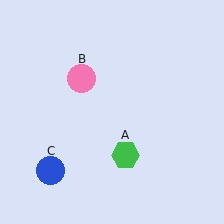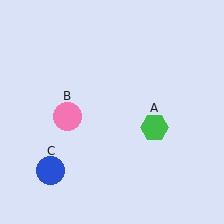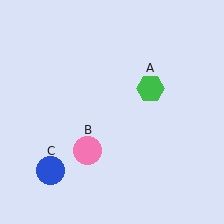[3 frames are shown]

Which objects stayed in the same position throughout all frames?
Blue circle (object C) remained stationary.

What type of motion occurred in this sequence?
The green hexagon (object A), pink circle (object B) rotated counterclockwise around the center of the scene.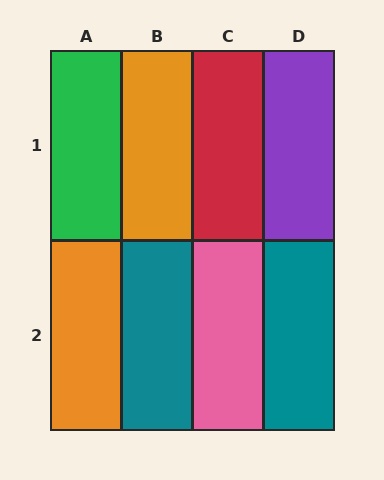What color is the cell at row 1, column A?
Green.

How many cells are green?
1 cell is green.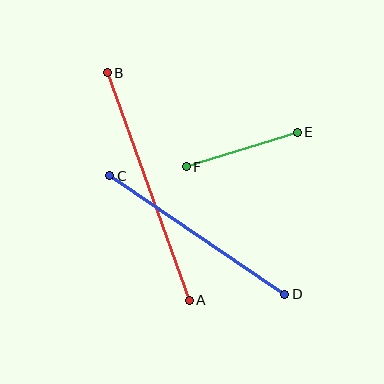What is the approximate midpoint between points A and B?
The midpoint is at approximately (148, 186) pixels.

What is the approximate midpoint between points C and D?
The midpoint is at approximately (197, 235) pixels.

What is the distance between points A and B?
The distance is approximately 242 pixels.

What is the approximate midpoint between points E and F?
The midpoint is at approximately (242, 150) pixels.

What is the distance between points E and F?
The distance is approximately 116 pixels.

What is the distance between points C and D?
The distance is approximately 211 pixels.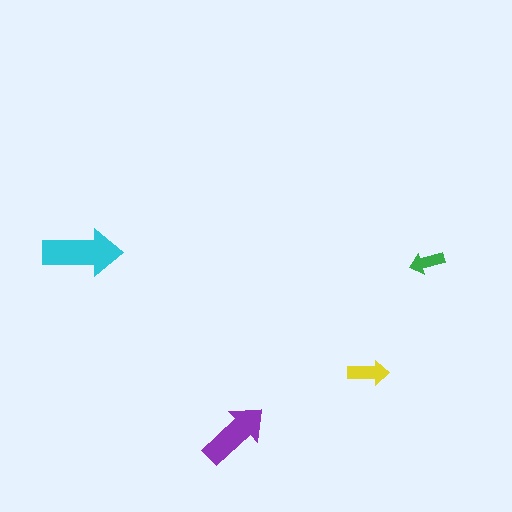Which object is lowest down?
The purple arrow is bottommost.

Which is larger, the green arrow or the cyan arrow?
The cyan one.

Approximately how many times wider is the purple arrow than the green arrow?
About 2 times wider.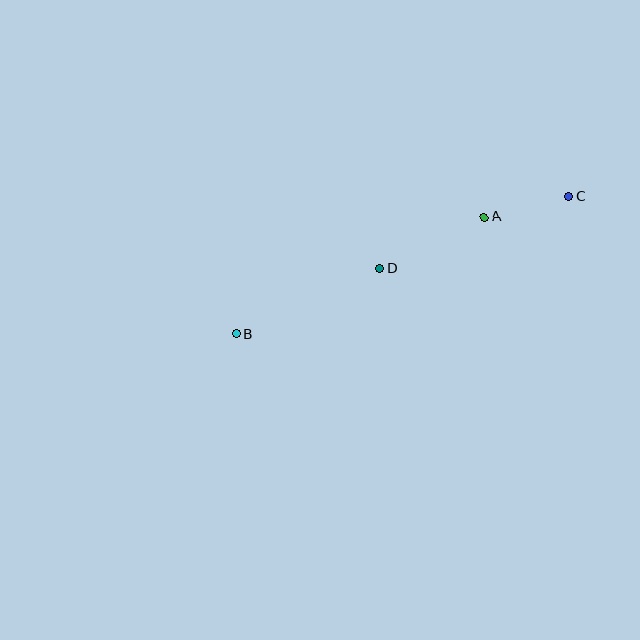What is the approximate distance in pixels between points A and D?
The distance between A and D is approximately 116 pixels.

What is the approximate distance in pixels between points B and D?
The distance between B and D is approximately 158 pixels.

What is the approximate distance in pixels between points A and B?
The distance between A and B is approximately 274 pixels.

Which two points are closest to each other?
Points A and C are closest to each other.